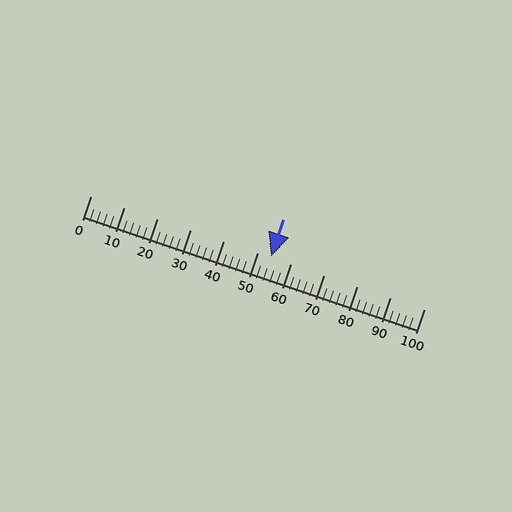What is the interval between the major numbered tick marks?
The major tick marks are spaced 10 units apart.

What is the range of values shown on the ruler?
The ruler shows values from 0 to 100.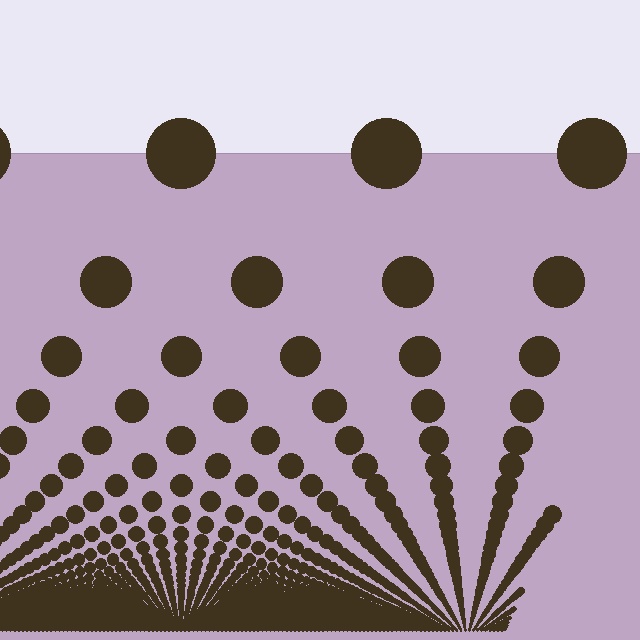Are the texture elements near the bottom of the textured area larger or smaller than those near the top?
Smaller. The gradient is inverted — elements near the bottom are smaller and denser.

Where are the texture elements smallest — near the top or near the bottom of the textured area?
Near the bottom.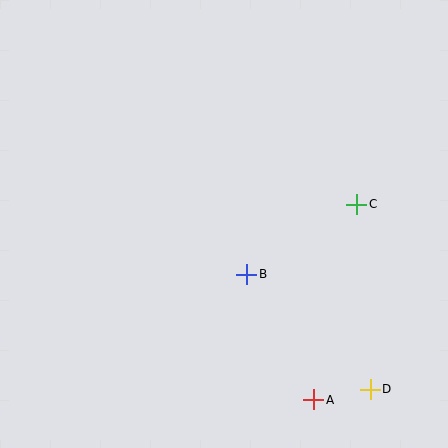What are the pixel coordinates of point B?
Point B is at (247, 274).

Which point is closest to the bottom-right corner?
Point D is closest to the bottom-right corner.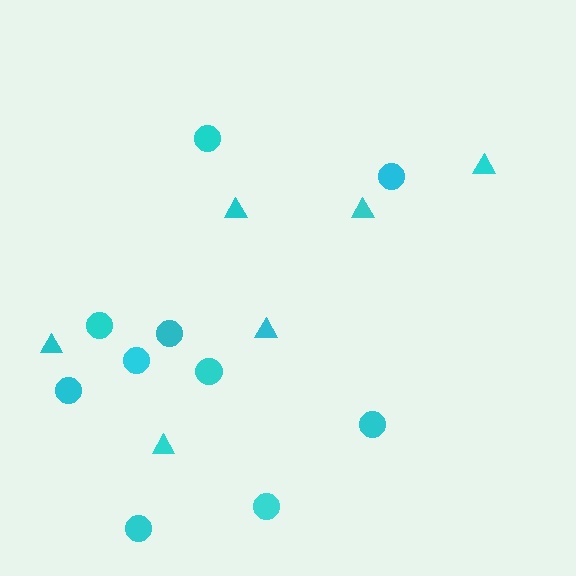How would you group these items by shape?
There are 2 groups: one group of circles (10) and one group of triangles (6).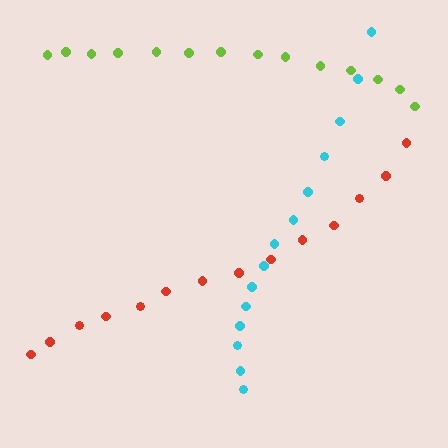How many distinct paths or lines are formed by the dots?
There are 3 distinct paths.